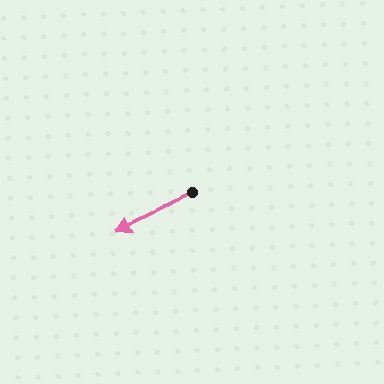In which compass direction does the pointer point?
Southwest.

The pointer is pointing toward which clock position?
Roughly 8 o'clock.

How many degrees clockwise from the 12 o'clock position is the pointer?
Approximately 245 degrees.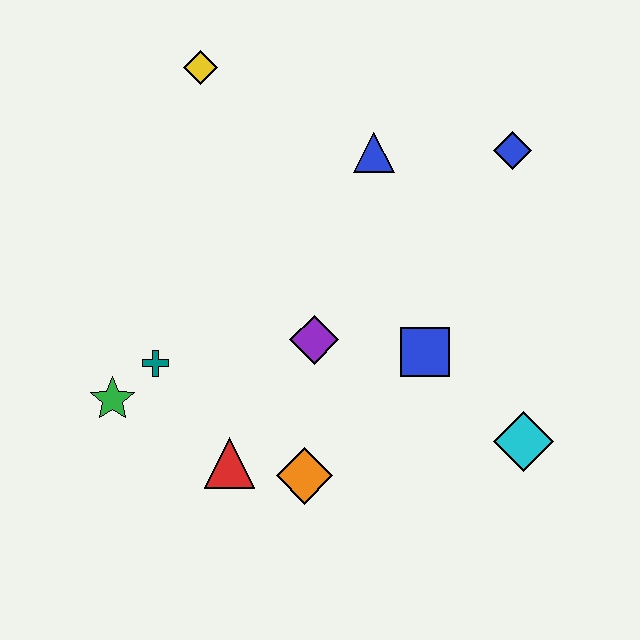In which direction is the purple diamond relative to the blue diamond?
The purple diamond is to the left of the blue diamond.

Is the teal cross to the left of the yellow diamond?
Yes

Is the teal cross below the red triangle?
No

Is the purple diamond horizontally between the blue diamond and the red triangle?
Yes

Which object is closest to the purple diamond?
The blue square is closest to the purple diamond.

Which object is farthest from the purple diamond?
The yellow diamond is farthest from the purple diamond.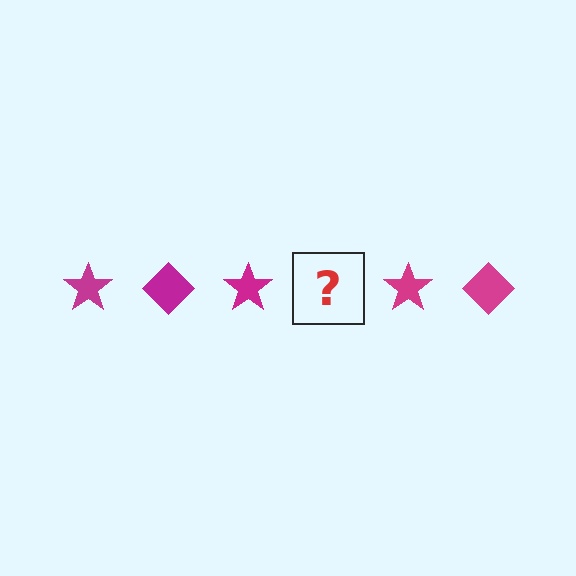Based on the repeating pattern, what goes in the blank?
The blank should be a magenta diamond.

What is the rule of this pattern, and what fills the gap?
The rule is that the pattern cycles through star, diamond shapes in magenta. The gap should be filled with a magenta diamond.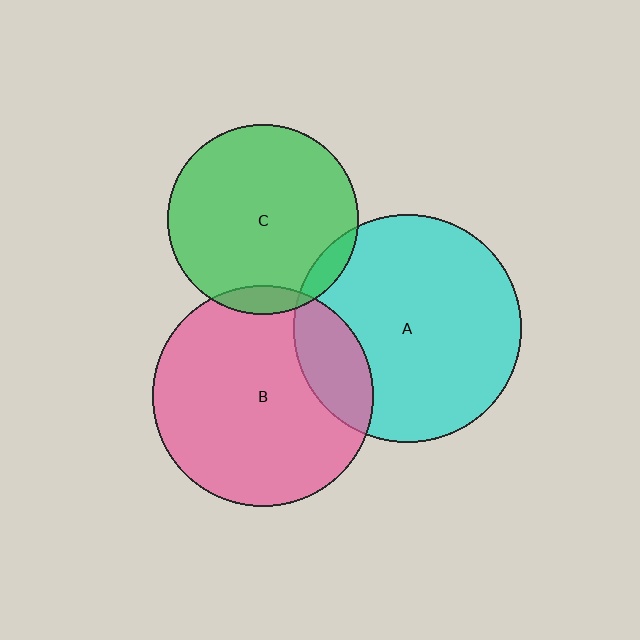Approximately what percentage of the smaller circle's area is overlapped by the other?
Approximately 20%.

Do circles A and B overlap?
Yes.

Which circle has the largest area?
Circle A (cyan).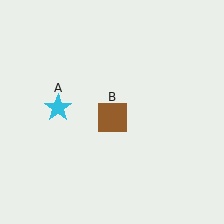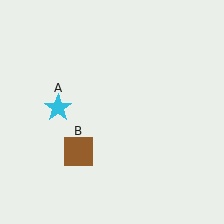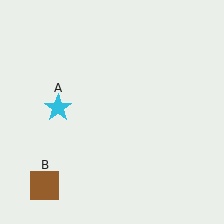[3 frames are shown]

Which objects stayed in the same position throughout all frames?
Cyan star (object A) remained stationary.